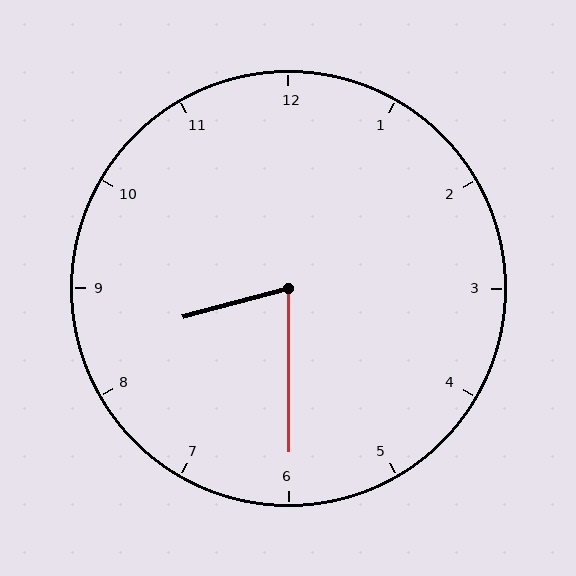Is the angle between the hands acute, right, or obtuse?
It is acute.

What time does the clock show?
8:30.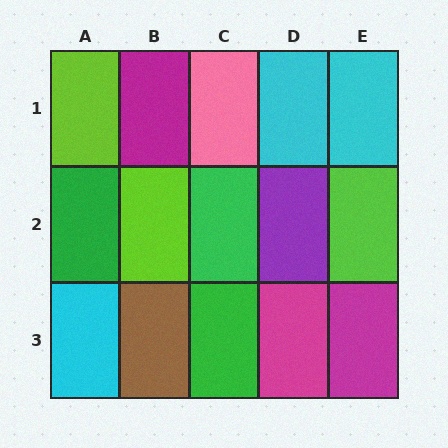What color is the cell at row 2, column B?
Lime.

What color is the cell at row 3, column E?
Magenta.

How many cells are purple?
1 cell is purple.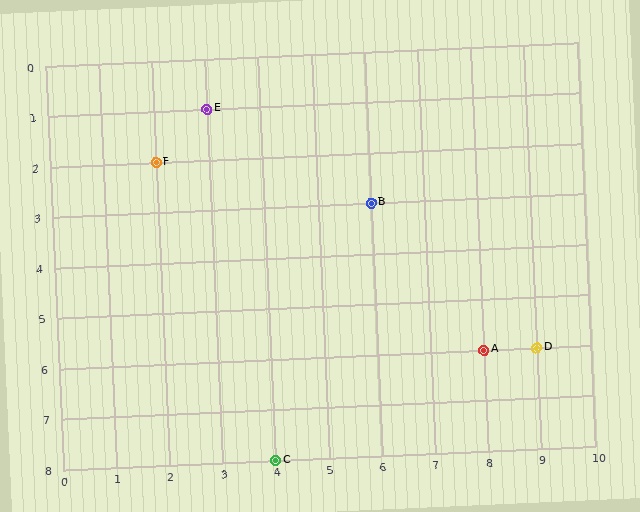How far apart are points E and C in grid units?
Points E and C are 1 column and 7 rows apart (about 7.1 grid units diagonally).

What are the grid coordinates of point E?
Point E is at grid coordinates (3, 1).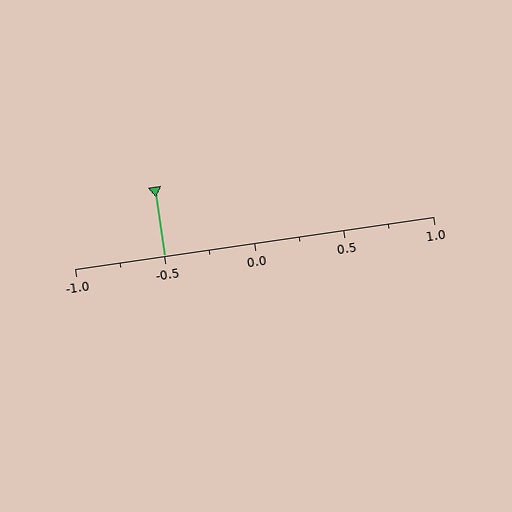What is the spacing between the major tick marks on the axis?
The major ticks are spaced 0.5 apart.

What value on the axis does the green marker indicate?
The marker indicates approximately -0.5.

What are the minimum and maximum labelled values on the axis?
The axis runs from -1.0 to 1.0.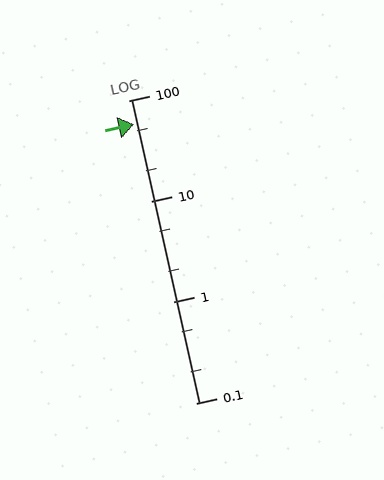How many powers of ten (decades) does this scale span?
The scale spans 3 decades, from 0.1 to 100.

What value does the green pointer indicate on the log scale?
The pointer indicates approximately 58.